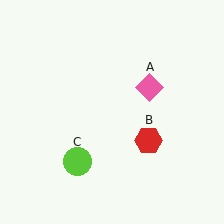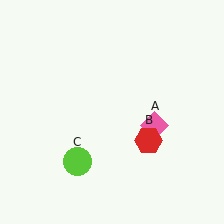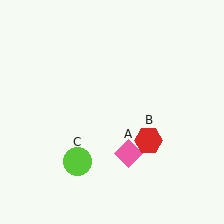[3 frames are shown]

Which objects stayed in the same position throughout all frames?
Red hexagon (object B) and lime circle (object C) remained stationary.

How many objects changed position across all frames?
1 object changed position: pink diamond (object A).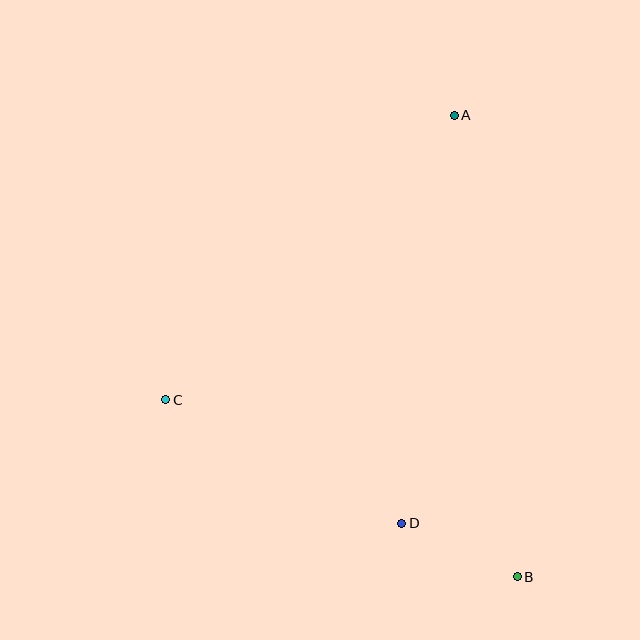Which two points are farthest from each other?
Points A and B are farthest from each other.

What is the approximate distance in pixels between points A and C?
The distance between A and C is approximately 405 pixels.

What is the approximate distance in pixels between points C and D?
The distance between C and D is approximately 266 pixels.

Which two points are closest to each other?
Points B and D are closest to each other.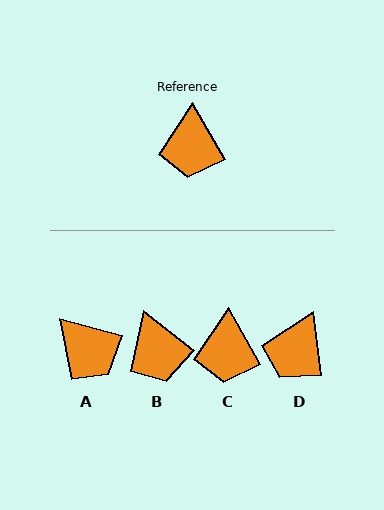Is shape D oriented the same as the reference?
No, it is off by about 23 degrees.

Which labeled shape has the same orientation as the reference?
C.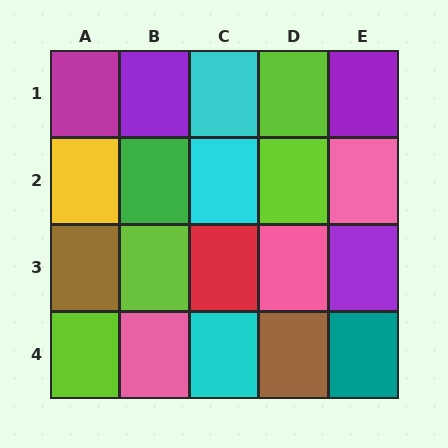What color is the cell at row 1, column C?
Cyan.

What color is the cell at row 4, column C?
Cyan.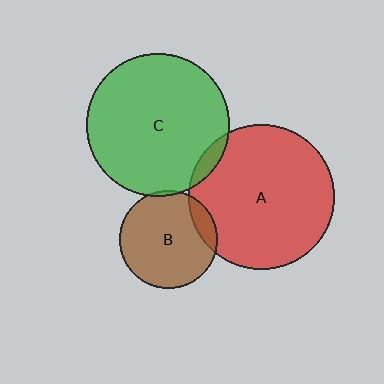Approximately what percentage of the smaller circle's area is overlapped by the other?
Approximately 5%.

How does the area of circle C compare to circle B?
Approximately 2.1 times.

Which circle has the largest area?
Circle A (red).